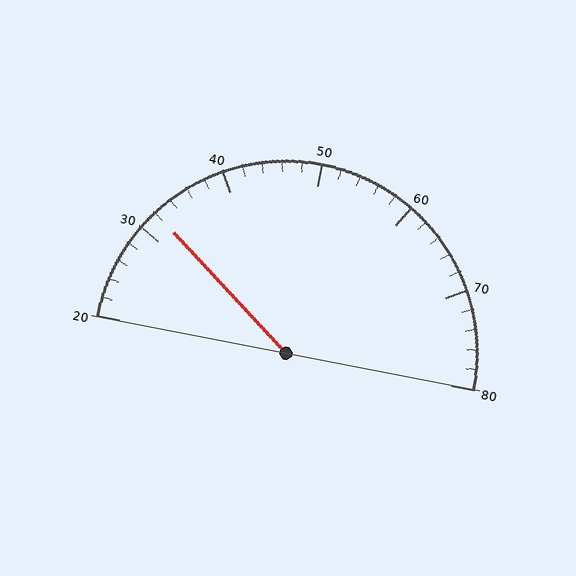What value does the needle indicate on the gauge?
The needle indicates approximately 32.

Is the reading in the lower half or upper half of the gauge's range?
The reading is in the lower half of the range (20 to 80).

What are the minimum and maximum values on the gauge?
The gauge ranges from 20 to 80.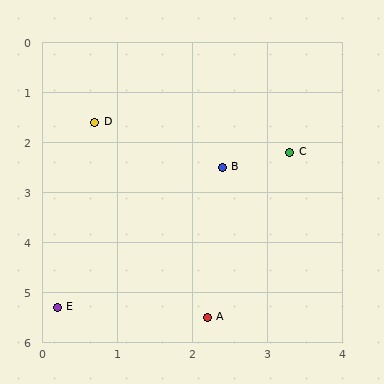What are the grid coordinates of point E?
Point E is at approximately (0.2, 5.3).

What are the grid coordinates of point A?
Point A is at approximately (2.2, 5.5).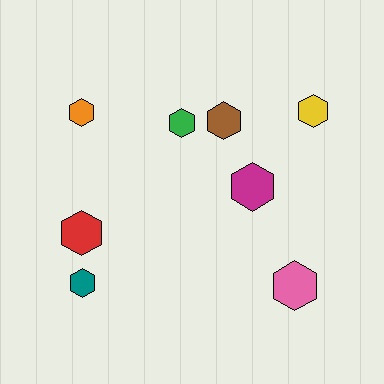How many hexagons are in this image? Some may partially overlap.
There are 8 hexagons.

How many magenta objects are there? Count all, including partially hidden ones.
There is 1 magenta object.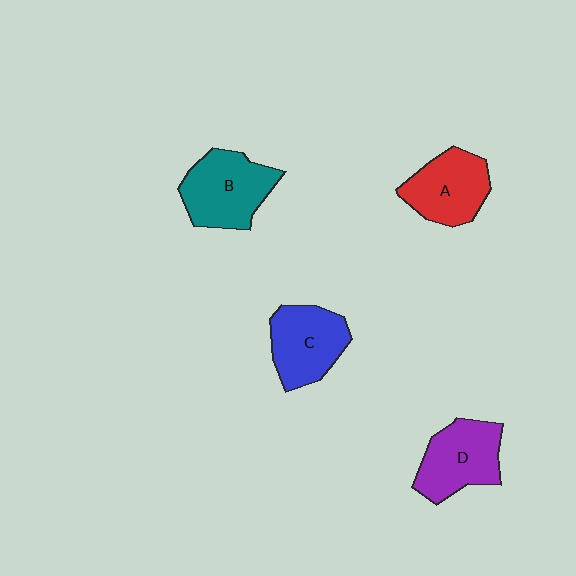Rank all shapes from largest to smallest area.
From largest to smallest: B (teal), D (purple), C (blue), A (red).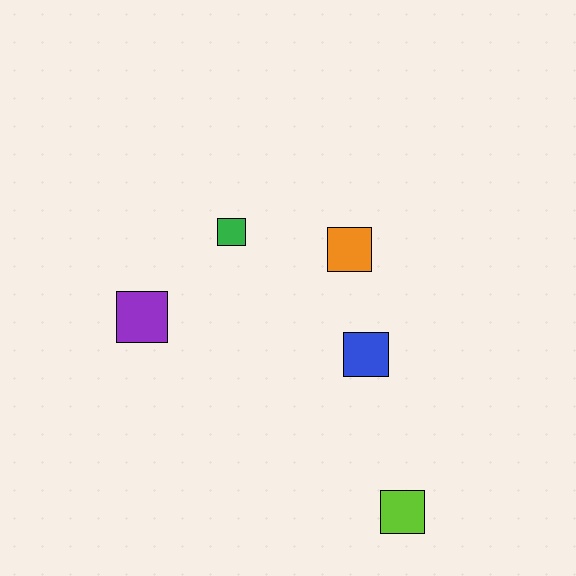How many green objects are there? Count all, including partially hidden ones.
There is 1 green object.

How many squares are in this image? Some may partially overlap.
There are 5 squares.